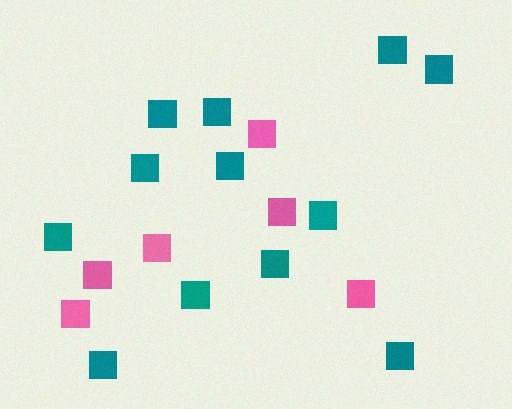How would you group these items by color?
There are 2 groups: one group of pink squares (6) and one group of teal squares (12).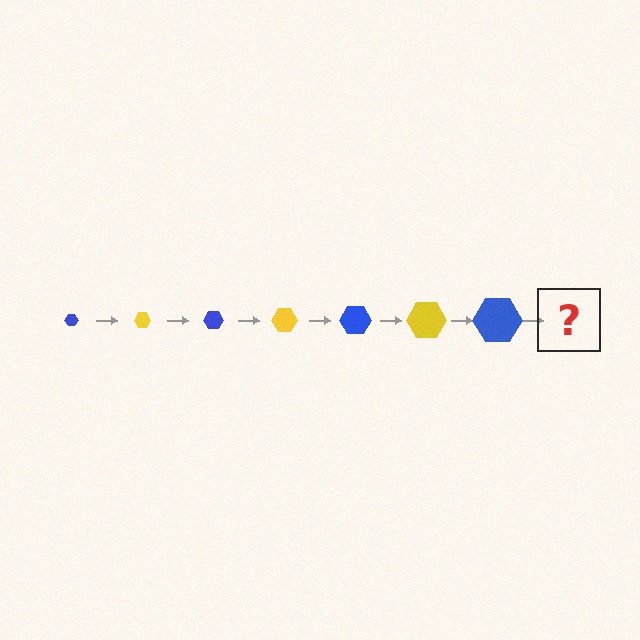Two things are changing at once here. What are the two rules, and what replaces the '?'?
The two rules are that the hexagon grows larger each step and the color cycles through blue and yellow. The '?' should be a yellow hexagon, larger than the previous one.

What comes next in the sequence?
The next element should be a yellow hexagon, larger than the previous one.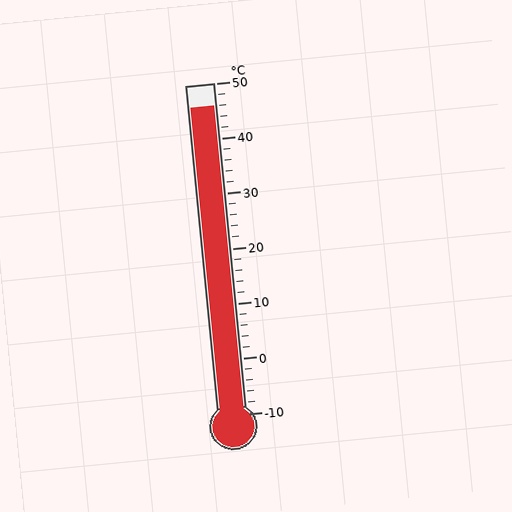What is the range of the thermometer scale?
The thermometer scale ranges from -10°C to 50°C.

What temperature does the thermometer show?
The thermometer shows approximately 46°C.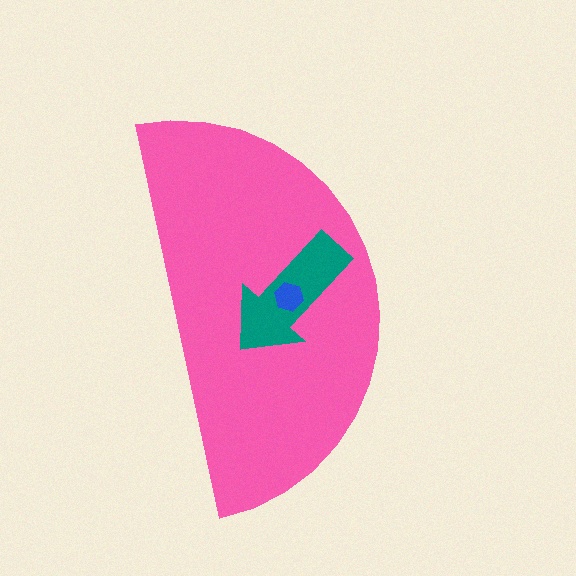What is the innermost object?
The blue hexagon.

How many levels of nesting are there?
3.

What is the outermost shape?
The pink semicircle.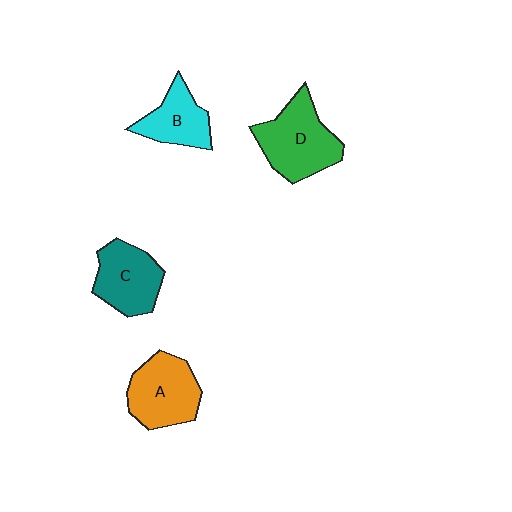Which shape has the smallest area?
Shape B (cyan).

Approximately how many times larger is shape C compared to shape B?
Approximately 1.2 times.